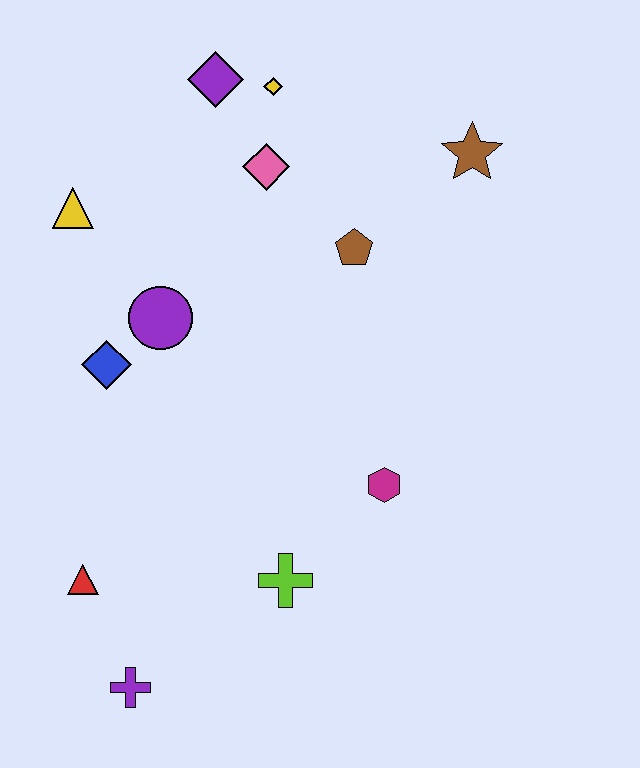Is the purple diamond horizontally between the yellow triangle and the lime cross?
Yes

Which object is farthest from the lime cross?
The purple diamond is farthest from the lime cross.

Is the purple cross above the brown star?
No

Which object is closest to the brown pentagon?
The pink diamond is closest to the brown pentagon.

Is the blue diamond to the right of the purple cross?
No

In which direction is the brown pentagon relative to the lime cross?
The brown pentagon is above the lime cross.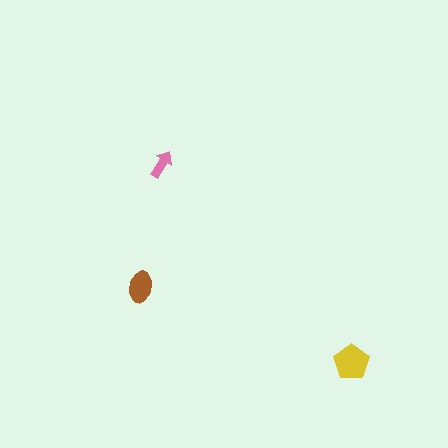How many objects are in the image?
There are 3 objects in the image.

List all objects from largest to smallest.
The yellow pentagon, the brown ellipse, the pink arrow.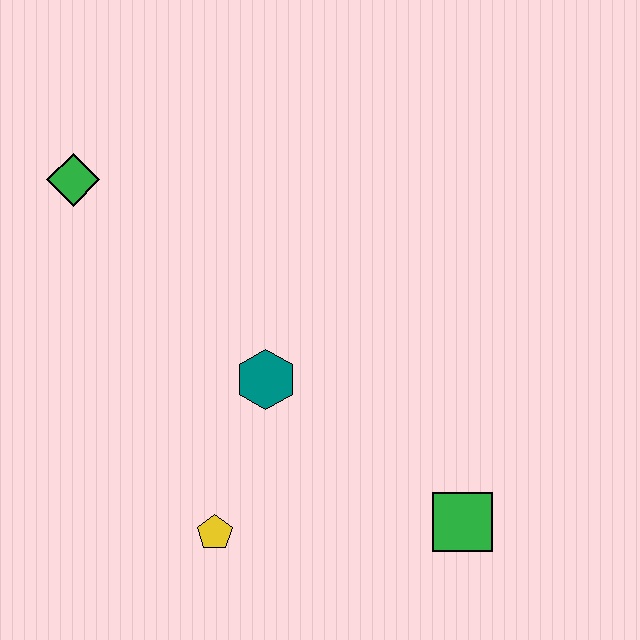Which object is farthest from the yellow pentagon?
The green diamond is farthest from the yellow pentagon.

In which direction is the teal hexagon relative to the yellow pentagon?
The teal hexagon is above the yellow pentagon.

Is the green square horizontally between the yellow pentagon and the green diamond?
No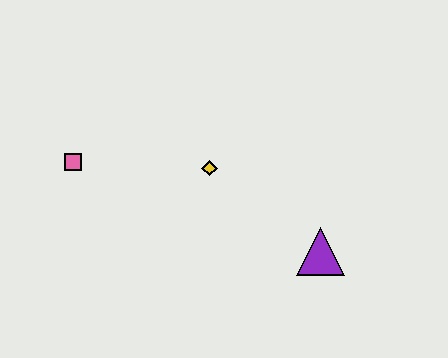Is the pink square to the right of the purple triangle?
No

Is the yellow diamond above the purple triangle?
Yes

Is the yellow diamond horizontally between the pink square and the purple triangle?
Yes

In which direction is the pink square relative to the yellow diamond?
The pink square is to the left of the yellow diamond.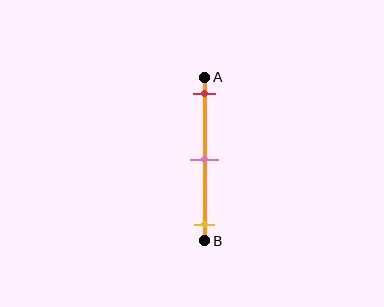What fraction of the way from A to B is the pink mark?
The pink mark is approximately 50% (0.5) of the way from A to B.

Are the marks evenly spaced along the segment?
Yes, the marks are approximately evenly spaced.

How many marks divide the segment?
There are 3 marks dividing the segment.